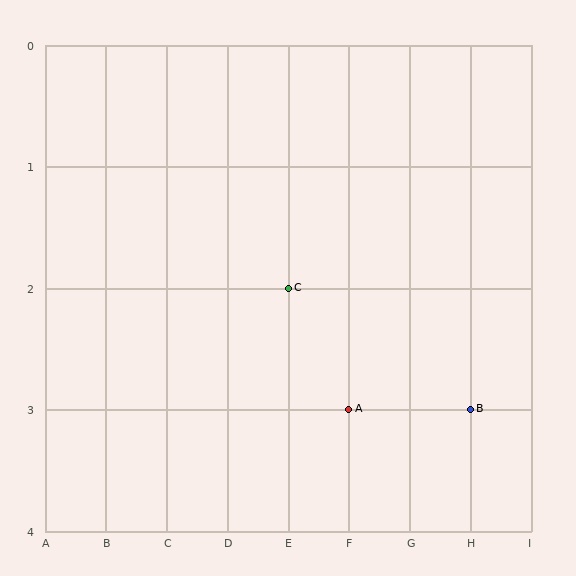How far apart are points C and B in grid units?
Points C and B are 3 columns and 1 row apart (about 3.2 grid units diagonally).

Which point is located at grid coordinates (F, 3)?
Point A is at (F, 3).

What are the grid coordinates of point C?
Point C is at grid coordinates (E, 2).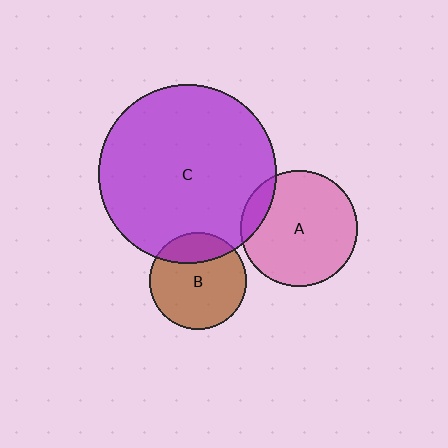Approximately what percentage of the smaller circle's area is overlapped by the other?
Approximately 25%.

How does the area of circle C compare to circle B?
Approximately 3.3 times.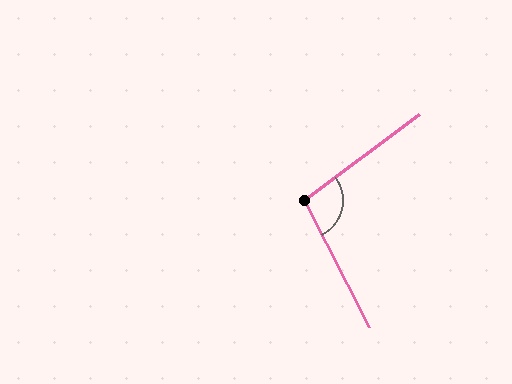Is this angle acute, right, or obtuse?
It is obtuse.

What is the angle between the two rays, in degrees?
Approximately 100 degrees.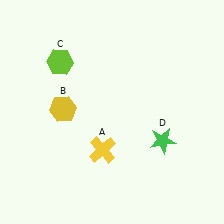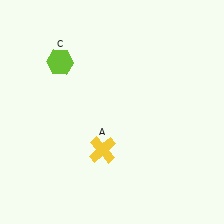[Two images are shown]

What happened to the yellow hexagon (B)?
The yellow hexagon (B) was removed in Image 2. It was in the top-left area of Image 1.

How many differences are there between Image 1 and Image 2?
There are 2 differences between the two images.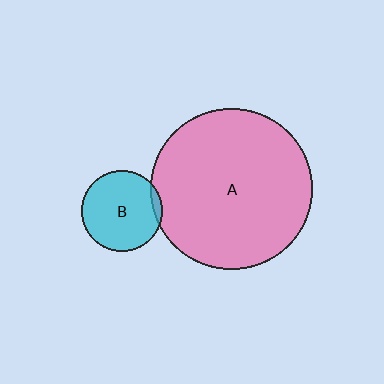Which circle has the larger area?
Circle A (pink).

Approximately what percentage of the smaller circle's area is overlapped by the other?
Approximately 5%.